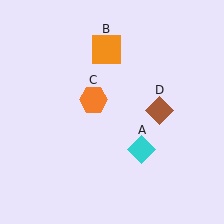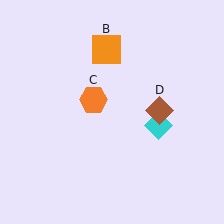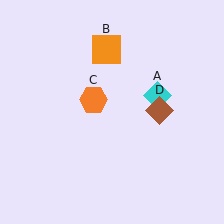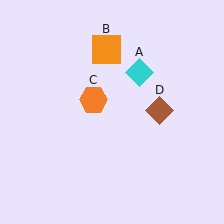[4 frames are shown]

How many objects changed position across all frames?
1 object changed position: cyan diamond (object A).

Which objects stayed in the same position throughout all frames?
Orange square (object B) and orange hexagon (object C) and brown diamond (object D) remained stationary.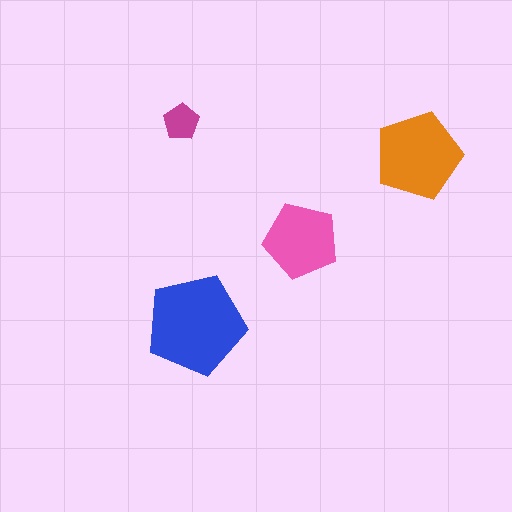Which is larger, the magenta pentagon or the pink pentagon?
The pink one.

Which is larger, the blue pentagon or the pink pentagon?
The blue one.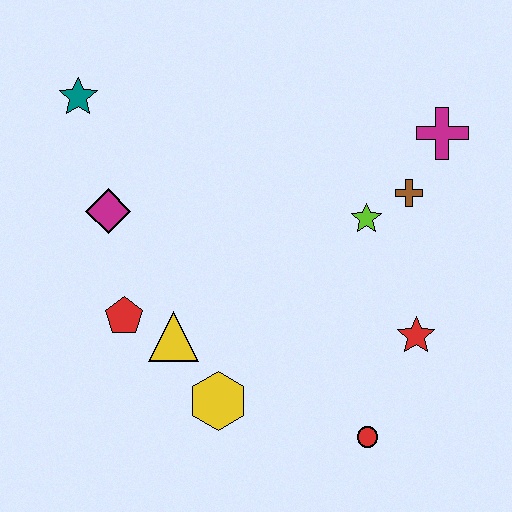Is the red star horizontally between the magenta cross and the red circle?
Yes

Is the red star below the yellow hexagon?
No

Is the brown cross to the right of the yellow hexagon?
Yes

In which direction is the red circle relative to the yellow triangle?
The red circle is to the right of the yellow triangle.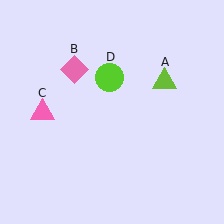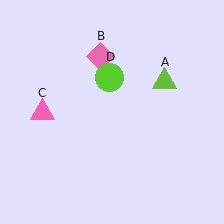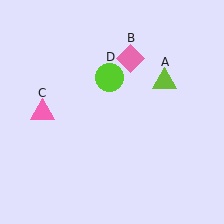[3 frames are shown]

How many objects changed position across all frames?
1 object changed position: pink diamond (object B).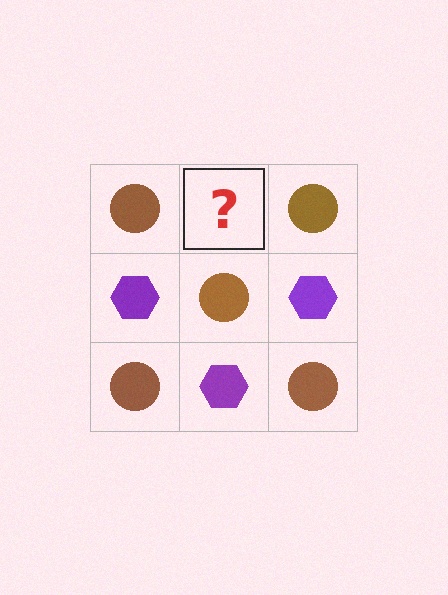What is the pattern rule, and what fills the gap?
The rule is that it alternates brown circle and purple hexagon in a checkerboard pattern. The gap should be filled with a purple hexagon.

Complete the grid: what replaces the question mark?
The question mark should be replaced with a purple hexagon.